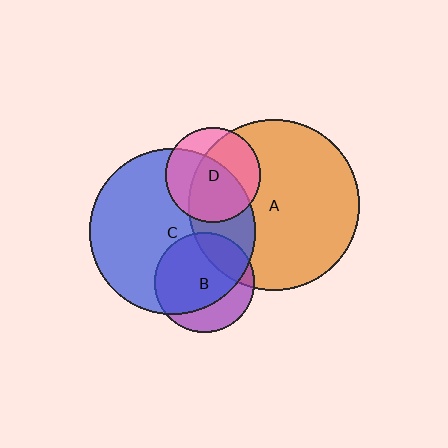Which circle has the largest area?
Circle A (orange).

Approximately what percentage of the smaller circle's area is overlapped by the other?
Approximately 70%.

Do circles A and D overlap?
Yes.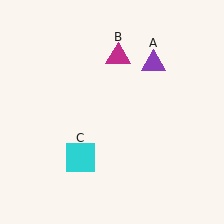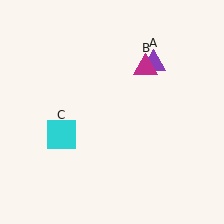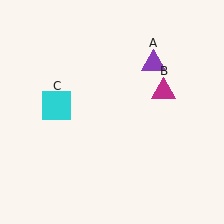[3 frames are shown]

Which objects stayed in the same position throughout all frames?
Purple triangle (object A) remained stationary.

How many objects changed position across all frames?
2 objects changed position: magenta triangle (object B), cyan square (object C).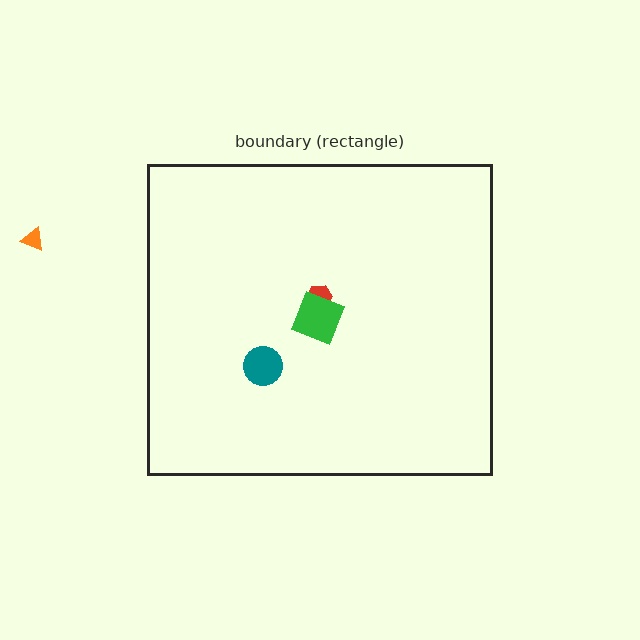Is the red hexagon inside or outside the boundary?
Inside.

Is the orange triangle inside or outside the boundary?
Outside.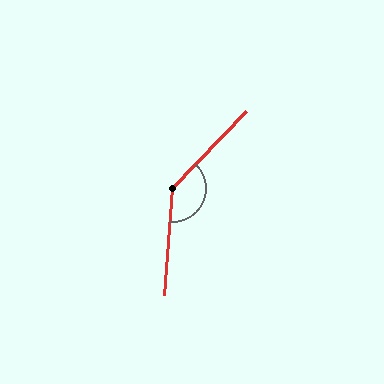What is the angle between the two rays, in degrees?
Approximately 140 degrees.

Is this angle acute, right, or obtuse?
It is obtuse.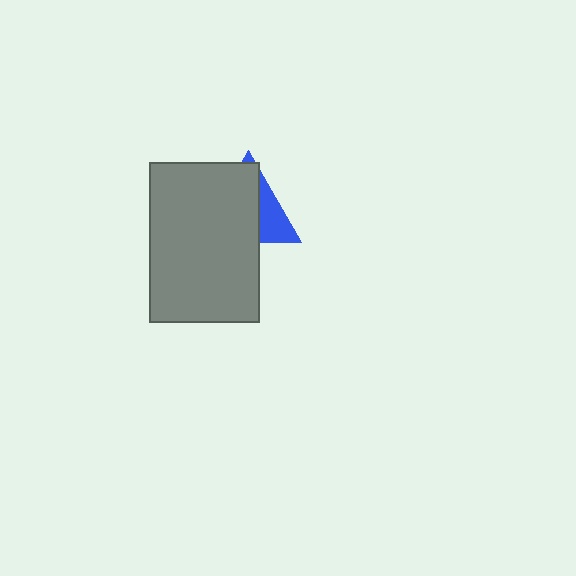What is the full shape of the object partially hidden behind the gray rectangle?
The partially hidden object is a blue triangle.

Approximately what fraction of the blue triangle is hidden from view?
Roughly 67% of the blue triangle is hidden behind the gray rectangle.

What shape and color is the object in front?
The object in front is a gray rectangle.